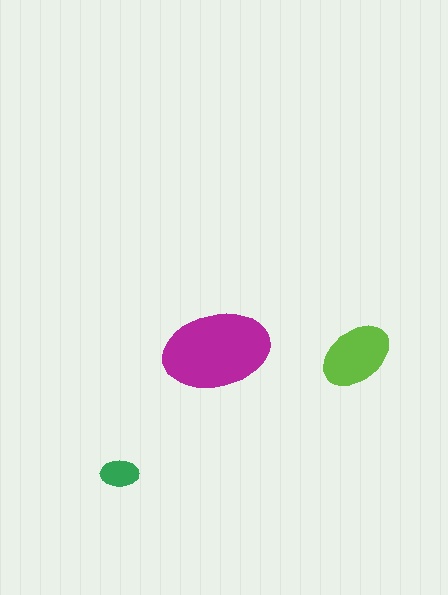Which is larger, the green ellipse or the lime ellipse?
The lime one.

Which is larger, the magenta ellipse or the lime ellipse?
The magenta one.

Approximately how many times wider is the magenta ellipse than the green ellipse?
About 3 times wider.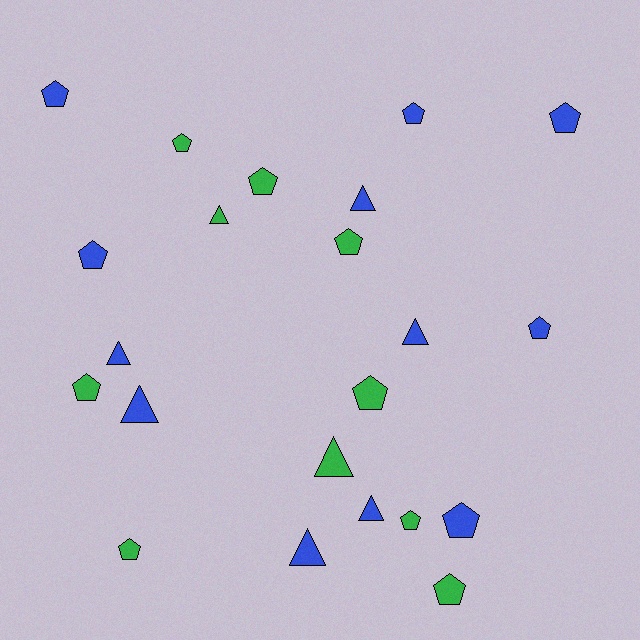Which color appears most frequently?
Blue, with 12 objects.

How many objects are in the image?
There are 22 objects.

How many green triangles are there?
There are 2 green triangles.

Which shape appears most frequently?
Pentagon, with 14 objects.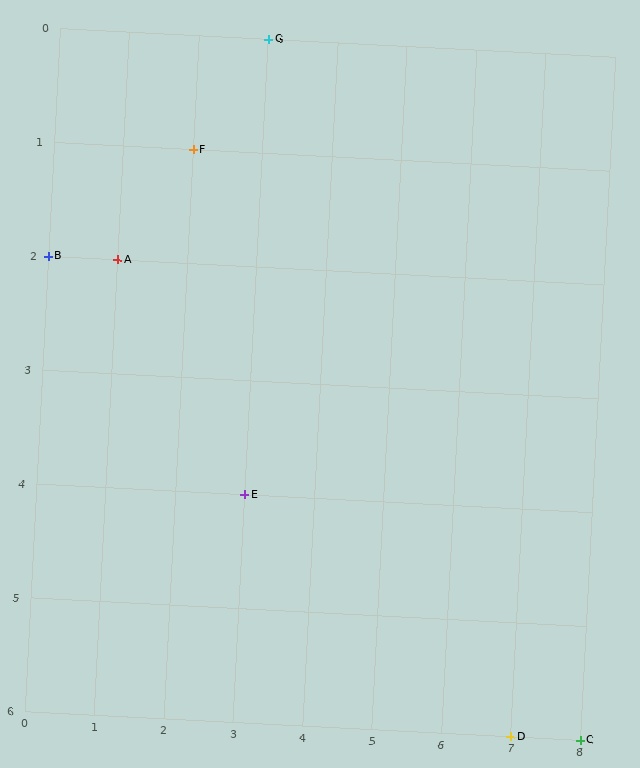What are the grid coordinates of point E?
Point E is at grid coordinates (3, 4).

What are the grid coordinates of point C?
Point C is at grid coordinates (8, 6).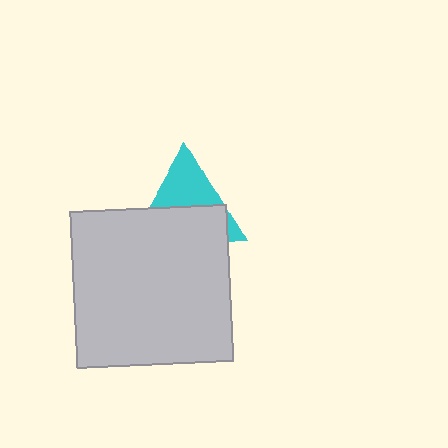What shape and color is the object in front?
The object in front is a light gray square.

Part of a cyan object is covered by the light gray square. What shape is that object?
It is a triangle.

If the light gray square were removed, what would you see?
You would see the complete cyan triangle.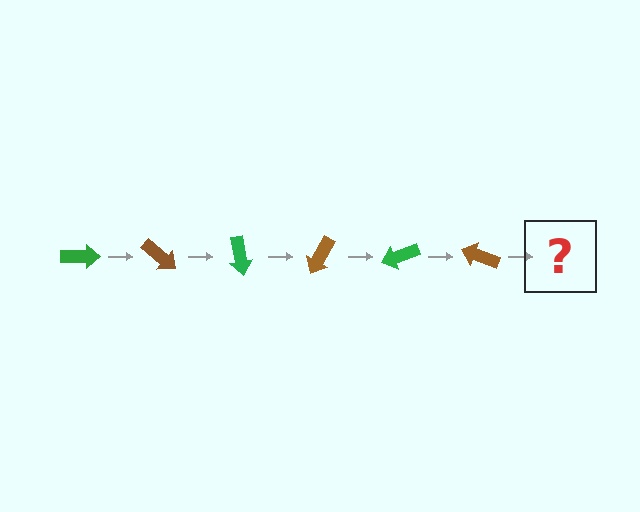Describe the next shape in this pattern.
It should be a green arrow, rotated 240 degrees from the start.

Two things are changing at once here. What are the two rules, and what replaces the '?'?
The two rules are that it rotates 40 degrees each step and the color cycles through green and brown. The '?' should be a green arrow, rotated 240 degrees from the start.